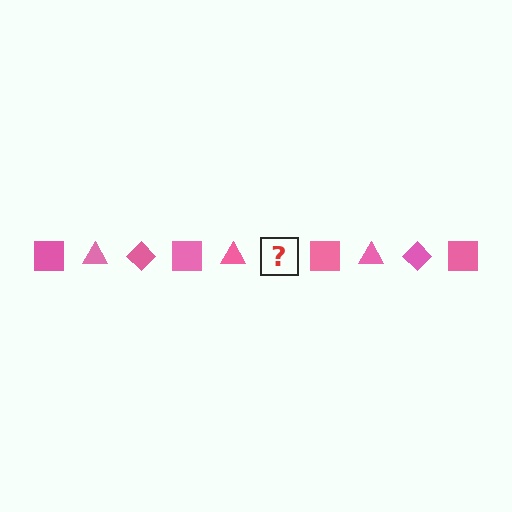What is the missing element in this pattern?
The missing element is a pink diamond.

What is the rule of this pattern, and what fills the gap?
The rule is that the pattern cycles through square, triangle, diamond shapes in pink. The gap should be filled with a pink diamond.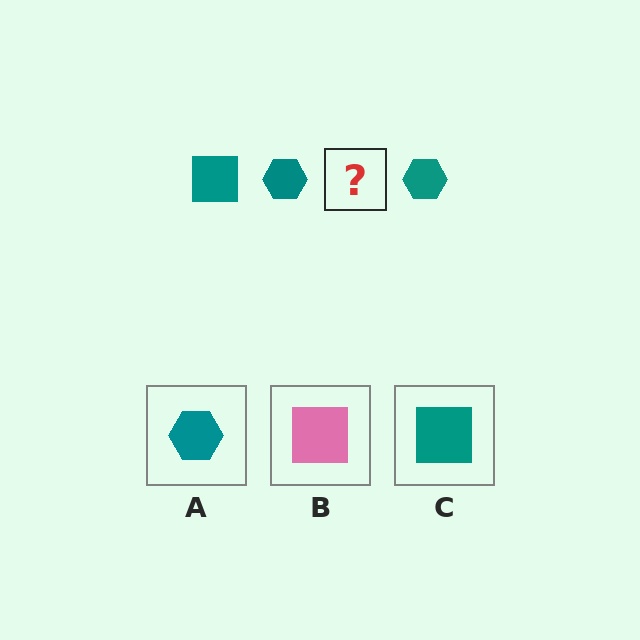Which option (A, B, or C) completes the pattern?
C.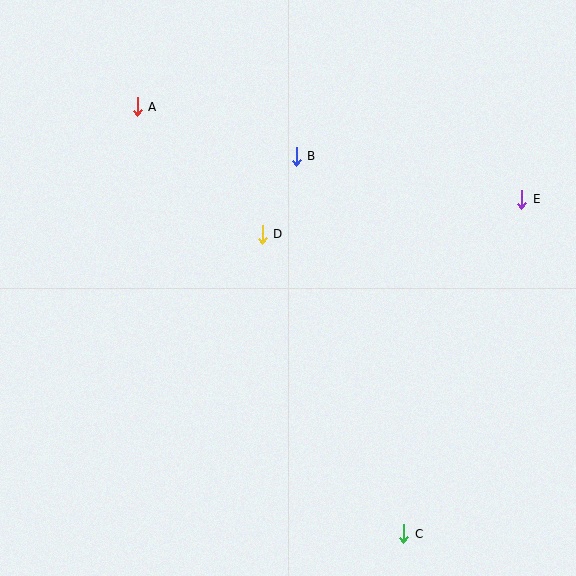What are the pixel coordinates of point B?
Point B is at (296, 156).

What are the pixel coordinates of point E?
Point E is at (522, 199).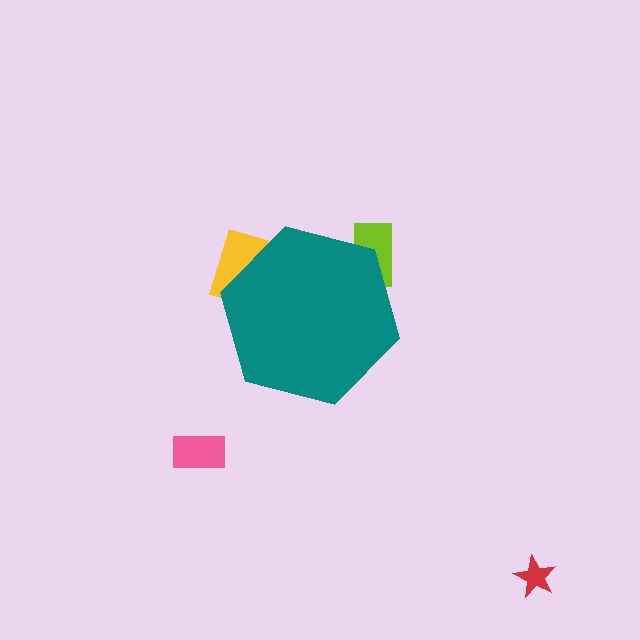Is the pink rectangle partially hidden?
No, the pink rectangle is fully visible.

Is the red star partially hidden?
No, the red star is fully visible.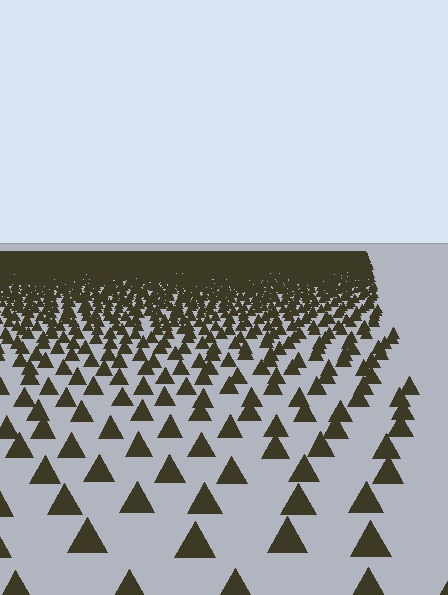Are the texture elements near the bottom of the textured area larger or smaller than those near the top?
Larger. Near the bottom, elements are closer to the viewer and appear at a bigger on-screen size.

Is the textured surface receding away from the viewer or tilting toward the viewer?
The surface is receding away from the viewer. Texture elements get smaller and denser toward the top.